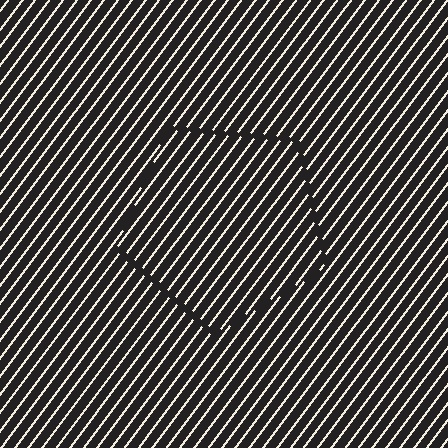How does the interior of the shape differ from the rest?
The interior of the shape contains the same grating, shifted by half a period — the contour is defined by the phase discontinuity where line-ends from the inner and outer gratings abut.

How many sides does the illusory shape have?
5 sides — the line-ends trace a pentagon.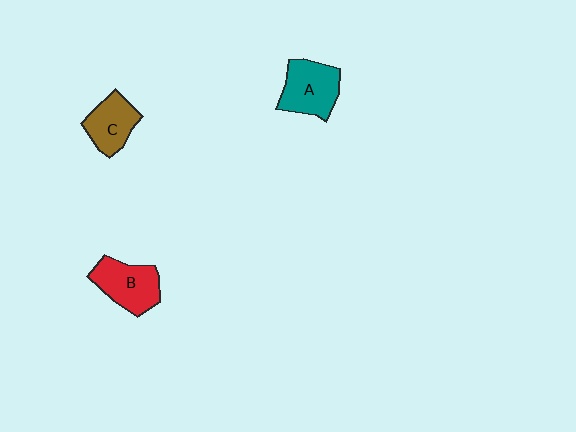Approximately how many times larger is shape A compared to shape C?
Approximately 1.2 times.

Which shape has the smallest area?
Shape C (brown).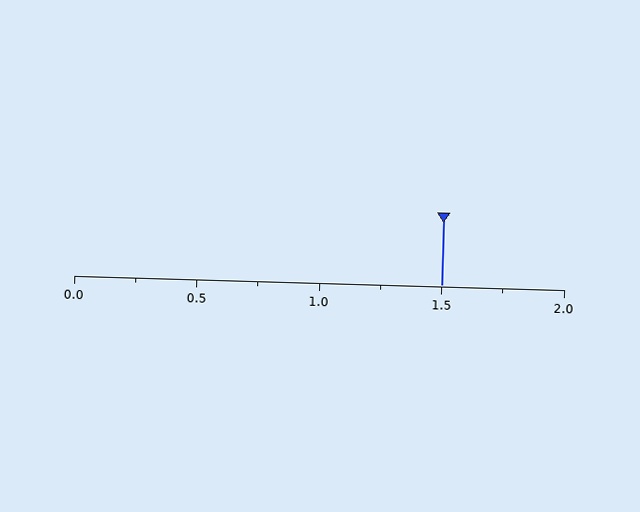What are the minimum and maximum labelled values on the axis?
The axis runs from 0.0 to 2.0.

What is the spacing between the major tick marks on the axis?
The major ticks are spaced 0.5 apart.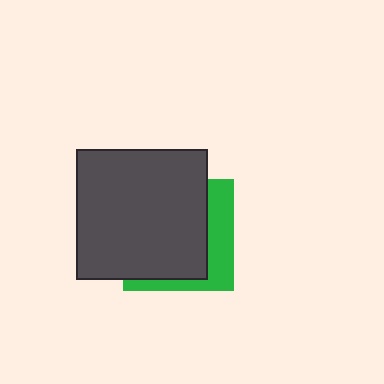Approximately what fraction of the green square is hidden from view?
Roughly 68% of the green square is hidden behind the dark gray square.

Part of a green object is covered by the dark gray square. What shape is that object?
It is a square.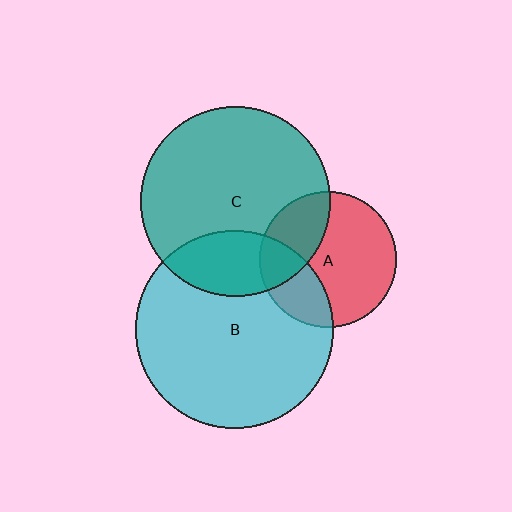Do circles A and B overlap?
Yes.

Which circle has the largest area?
Circle B (cyan).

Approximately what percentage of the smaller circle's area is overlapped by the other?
Approximately 30%.